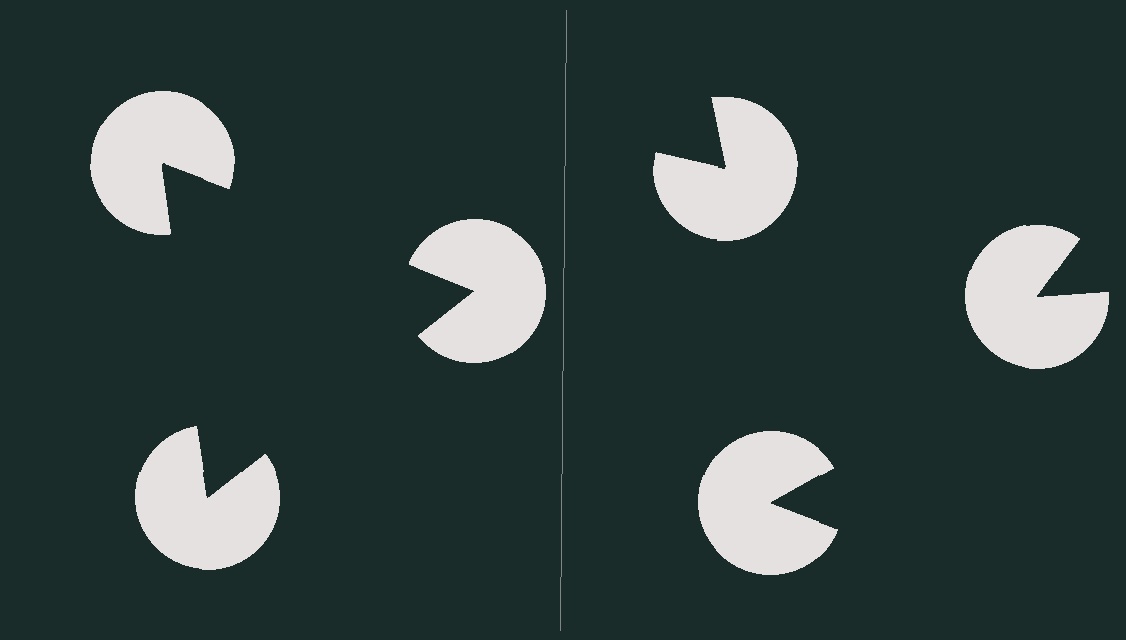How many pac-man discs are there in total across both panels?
6 — 3 on each side.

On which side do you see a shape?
An illusory triangle appears on the left side. On the right side the wedge cuts are rotated, so no coherent shape forms.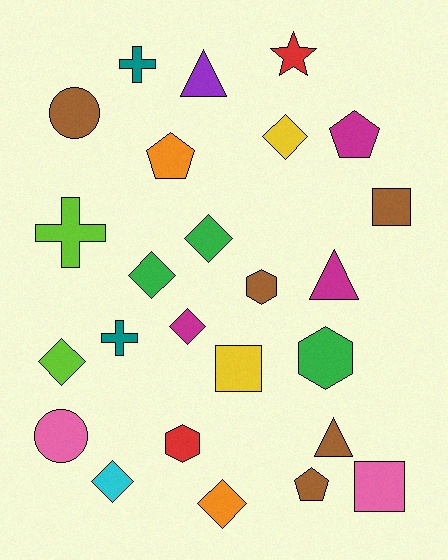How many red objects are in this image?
There are 2 red objects.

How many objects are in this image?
There are 25 objects.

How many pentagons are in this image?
There are 3 pentagons.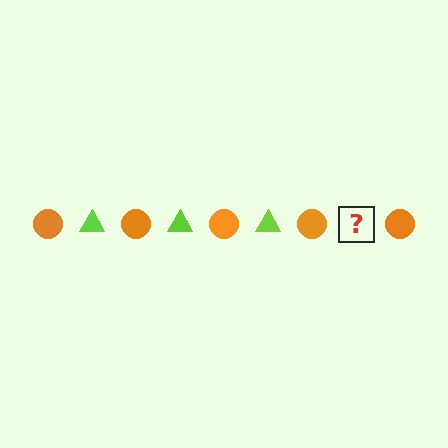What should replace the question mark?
The question mark should be replaced with a lime triangle.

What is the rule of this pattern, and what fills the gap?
The rule is that the pattern alternates between orange circle and lime triangle. The gap should be filled with a lime triangle.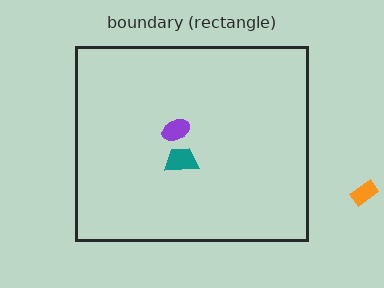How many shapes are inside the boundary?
2 inside, 1 outside.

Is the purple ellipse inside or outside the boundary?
Inside.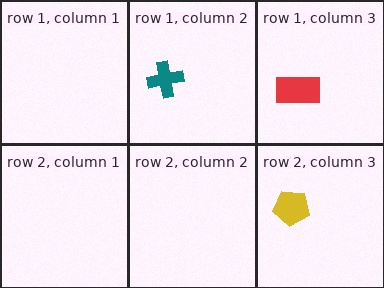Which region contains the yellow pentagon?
The row 2, column 3 region.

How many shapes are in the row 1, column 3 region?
1.